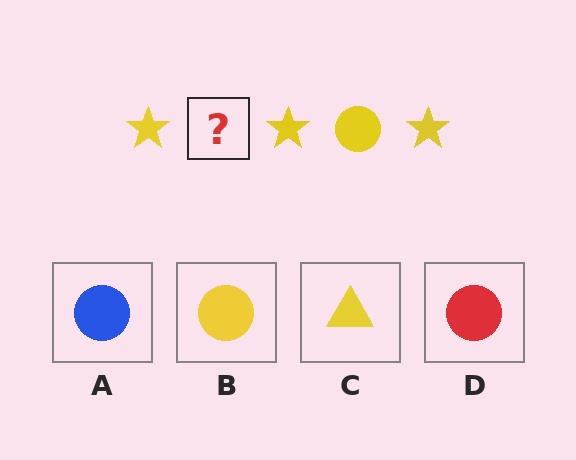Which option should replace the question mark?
Option B.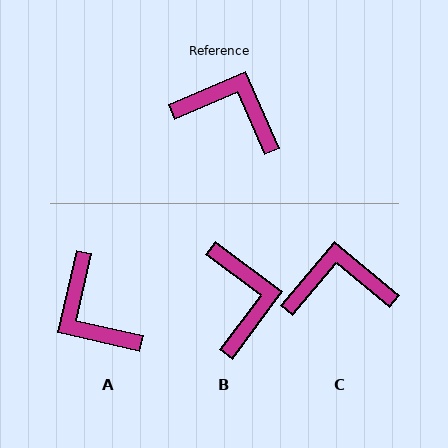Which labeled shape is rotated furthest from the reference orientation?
A, about 144 degrees away.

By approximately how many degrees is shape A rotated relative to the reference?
Approximately 144 degrees counter-clockwise.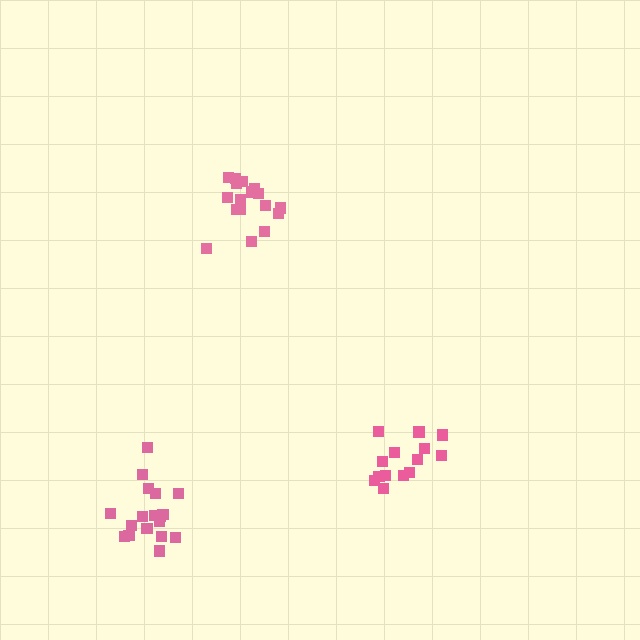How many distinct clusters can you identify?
There are 3 distinct clusters.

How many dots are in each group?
Group 1: 14 dots, Group 2: 17 dots, Group 3: 18 dots (49 total).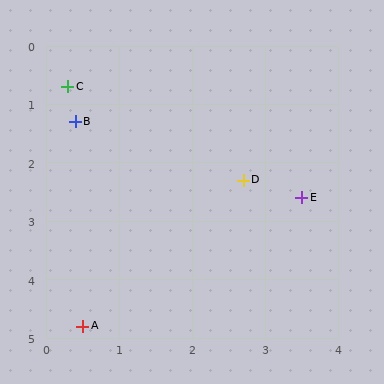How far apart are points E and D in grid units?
Points E and D are about 0.9 grid units apart.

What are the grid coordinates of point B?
Point B is at approximately (0.4, 1.3).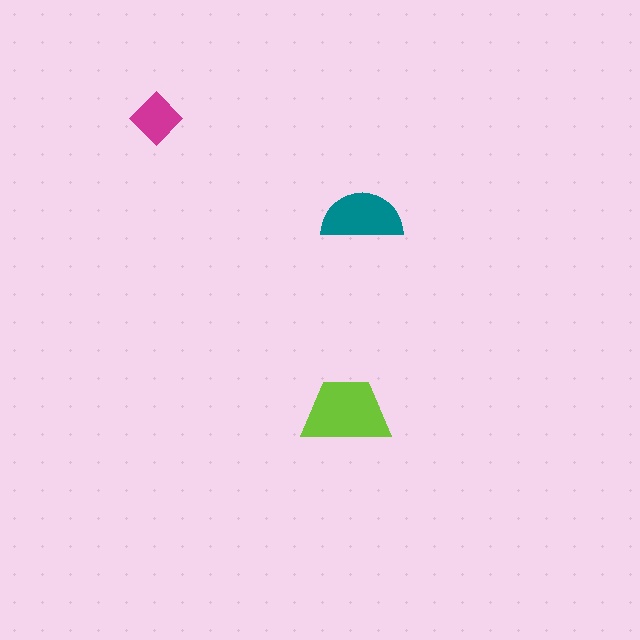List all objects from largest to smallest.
The lime trapezoid, the teal semicircle, the magenta diamond.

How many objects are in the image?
There are 3 objects in the image.